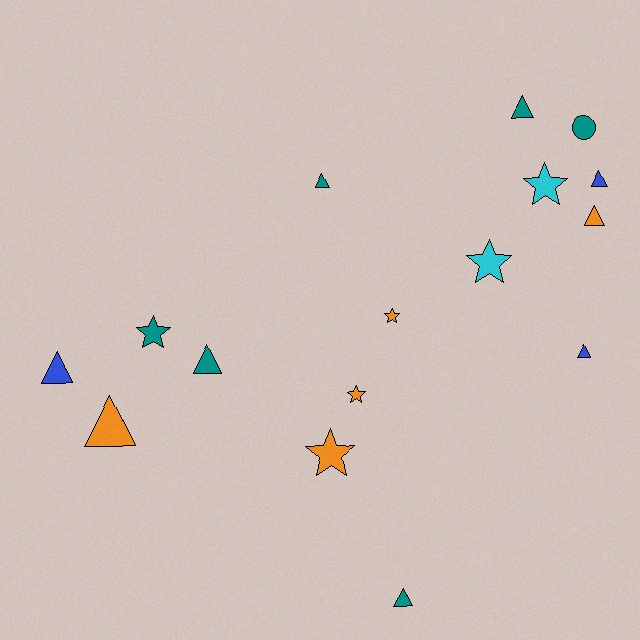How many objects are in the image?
There are 16 objects.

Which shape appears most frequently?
Triangle, with 9 objects.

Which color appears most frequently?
Teal, with 6 objects.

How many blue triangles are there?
There are 3 blue triangles.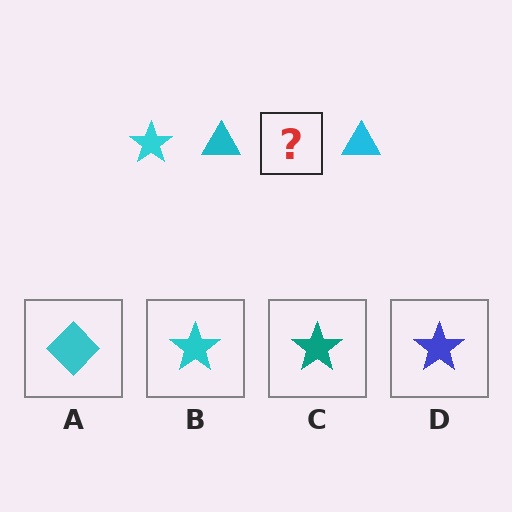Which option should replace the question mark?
Option B.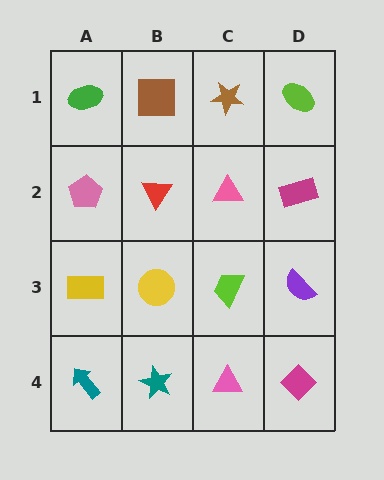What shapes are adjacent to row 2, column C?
A brown star (row 1, column C), a lime trapezoid (row 3, column C), a red triangle (row 2, column B), a magenta rectangle (row 2, column D).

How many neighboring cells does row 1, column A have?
2.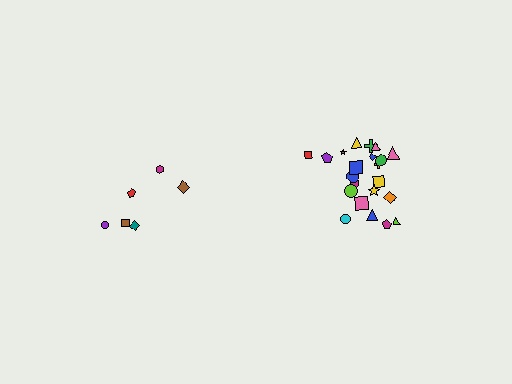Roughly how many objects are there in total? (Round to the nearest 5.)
Roughly 30 objects in total.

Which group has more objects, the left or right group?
The right group.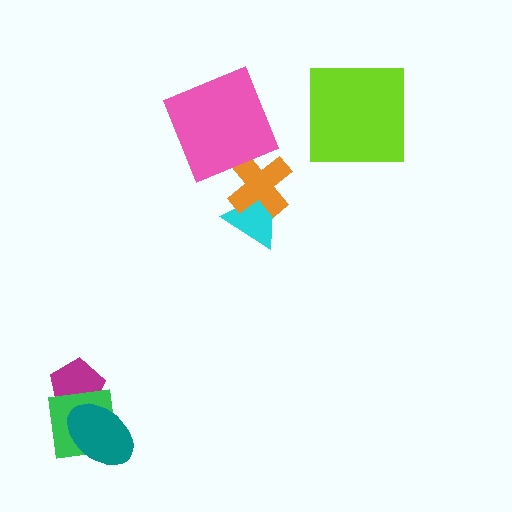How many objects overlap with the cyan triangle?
1 object overlaps with the cyan triangle.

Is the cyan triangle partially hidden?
Yes, it is partially covered by another shape.